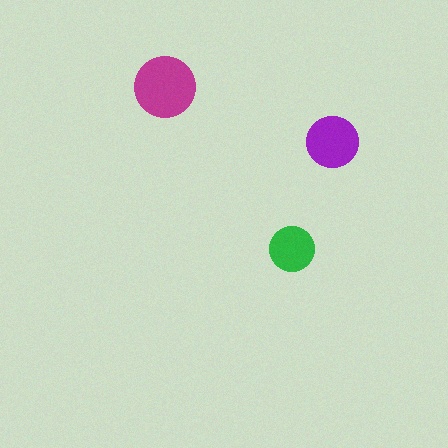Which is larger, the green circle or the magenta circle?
The magenta one.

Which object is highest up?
The magenta circle is topmost.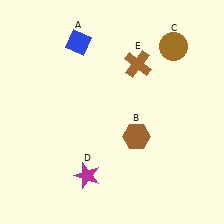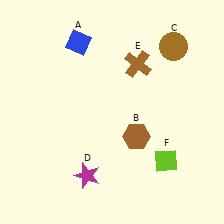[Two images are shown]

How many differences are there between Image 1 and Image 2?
There is 1 difference between the two images.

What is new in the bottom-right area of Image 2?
A lime diamond (F) was added in the bottom-right area of Image 2.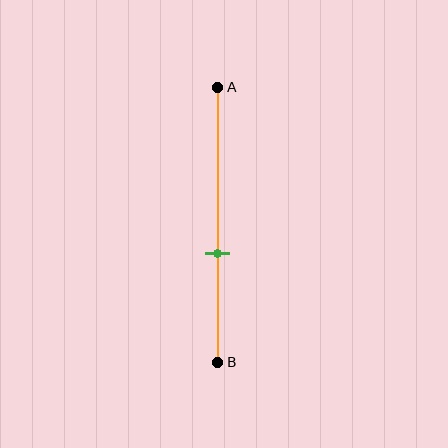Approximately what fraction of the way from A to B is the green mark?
The green mark is approximately 60% of the way from A to B.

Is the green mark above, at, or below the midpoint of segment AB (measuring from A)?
The green mark is below the midpoint of segment AB.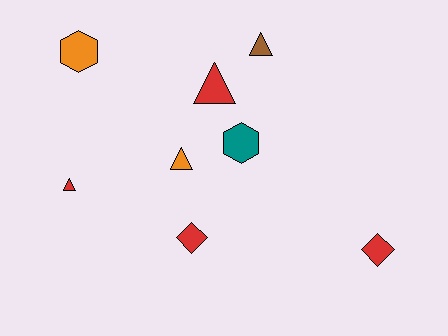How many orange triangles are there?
There is 1 orange triangle.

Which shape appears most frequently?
Triangle, with 4 objects.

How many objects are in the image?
There are 8 objects.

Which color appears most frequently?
Red, with 4 objects.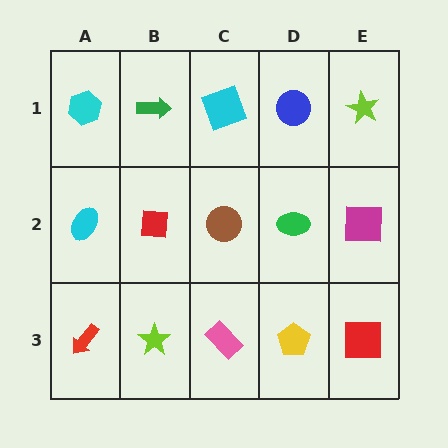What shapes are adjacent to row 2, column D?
A blue circle (row 1, column D), a yellow pentagon (row 3, column D), a brown circle (row 2, column C), a magenta square (row 2, column E).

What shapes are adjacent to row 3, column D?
A green ellipse (row 2, column D), a pink rectangle (row 3, column C), a red square (row 3, column E).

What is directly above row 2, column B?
A green arrow.